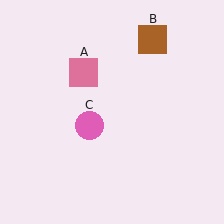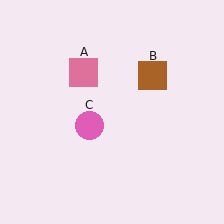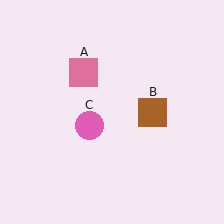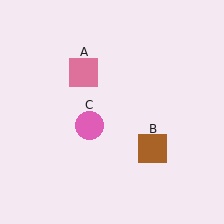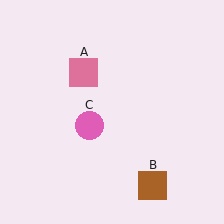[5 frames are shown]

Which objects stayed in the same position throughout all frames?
Pink square (object A) and pink circle (object C) remained stationary.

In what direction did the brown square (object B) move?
The brown square (object B) moved down.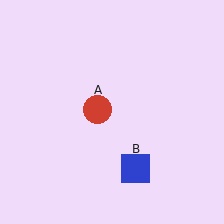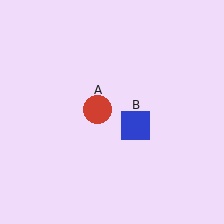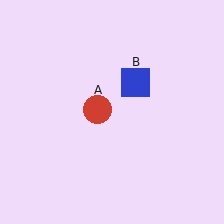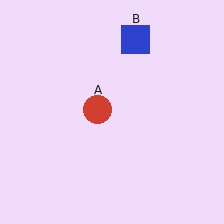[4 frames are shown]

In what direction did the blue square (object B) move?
The blue square (object B) moved up.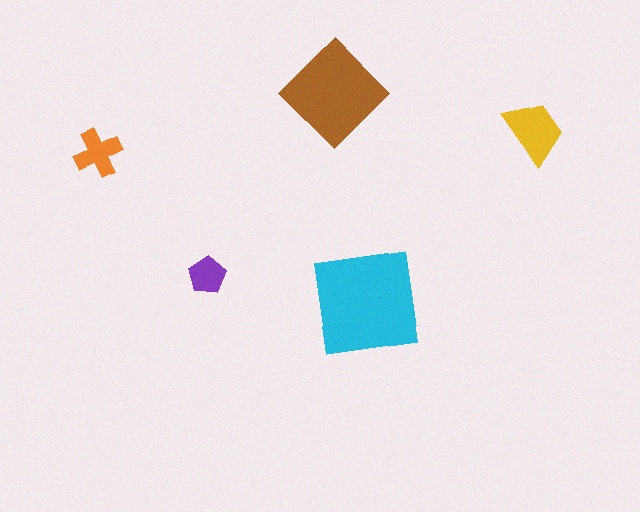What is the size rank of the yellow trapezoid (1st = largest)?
3rd.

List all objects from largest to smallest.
The cyan square, the brown diamond, the yellow trapezoid, the orange cross, the purple pentagon.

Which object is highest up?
The brown diamond is topmost.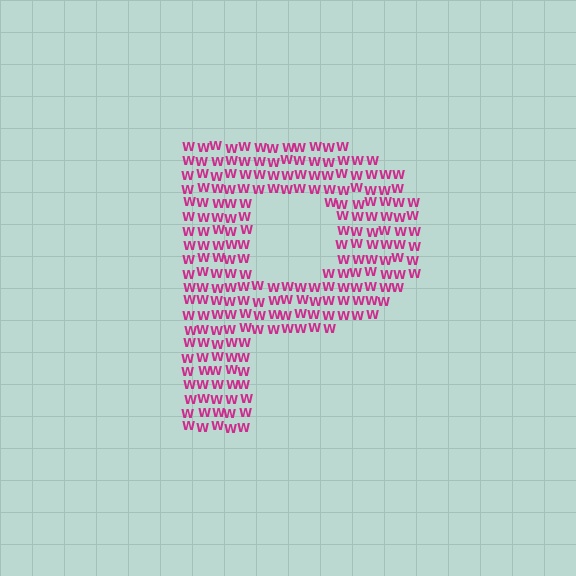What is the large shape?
The large shape is the letter P.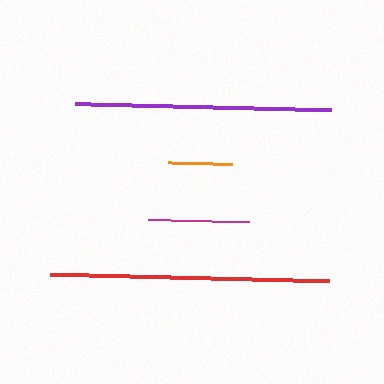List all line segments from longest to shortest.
From longest to shortest: red, purple, magenta, orange.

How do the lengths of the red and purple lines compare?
The red and purple lines are approximately the same length.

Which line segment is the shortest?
The orange line is the shortest at approximately 64 pixels.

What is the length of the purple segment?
The purple segment is approximately 256 pixels long.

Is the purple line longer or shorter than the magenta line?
The purple line is longer than the magenta line.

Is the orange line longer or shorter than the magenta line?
The magenta line is longer than the orange line.